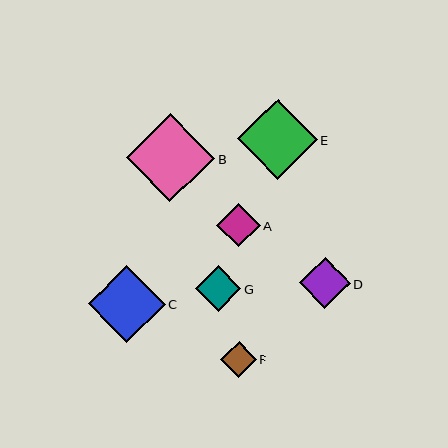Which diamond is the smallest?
Diamond F is the smallest with a size of approximately 36 pixels.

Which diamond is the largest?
Diamond B is the largest with a size of approximately 88 pixels.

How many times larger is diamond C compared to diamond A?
Diamond C is approximately 1.8 times the size of diamond A.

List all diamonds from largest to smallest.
From largest to smallest: B, E, C, D, G, A, F.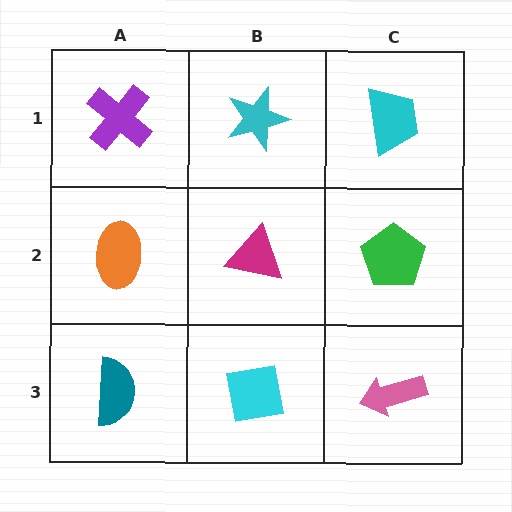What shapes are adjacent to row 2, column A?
A purple cross (row 1, column A), a teal semicircle (row 3, column A), a magenta triangle (row 2, column B).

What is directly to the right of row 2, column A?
A magenta triangle.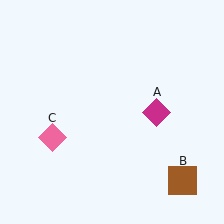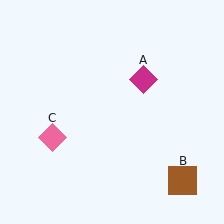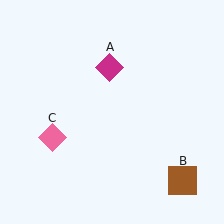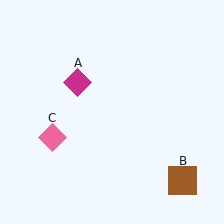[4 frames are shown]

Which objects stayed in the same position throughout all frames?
Brown square (object B) and pink diamond (object C) remained stationary.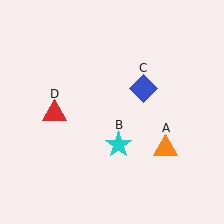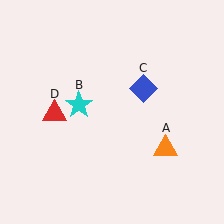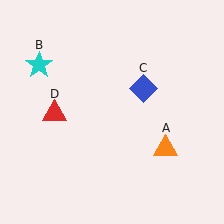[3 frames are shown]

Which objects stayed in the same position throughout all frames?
Orange triangle (object A) and blue diamond (object C) and red triangle (object D) remained stationary.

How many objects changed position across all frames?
1 object changed position: cyan star (object B).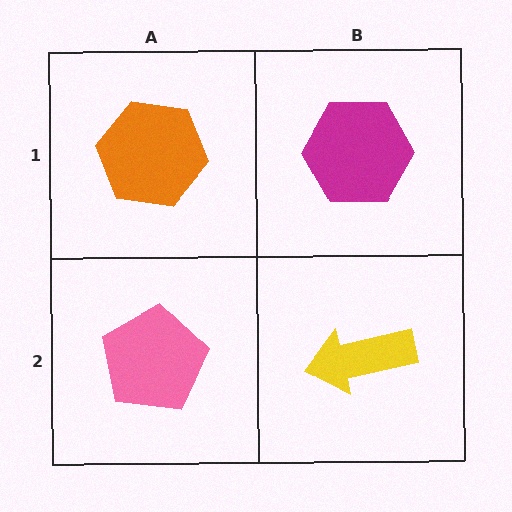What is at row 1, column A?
An orange hexagon.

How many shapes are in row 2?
2 shapes.